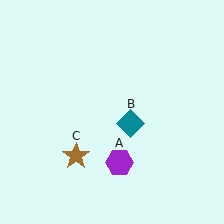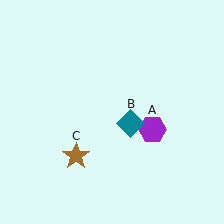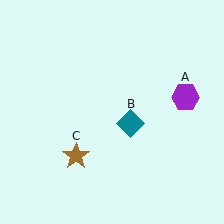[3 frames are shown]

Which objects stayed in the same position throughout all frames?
Teal diamond (object B) and brown star (object C) remained stationary.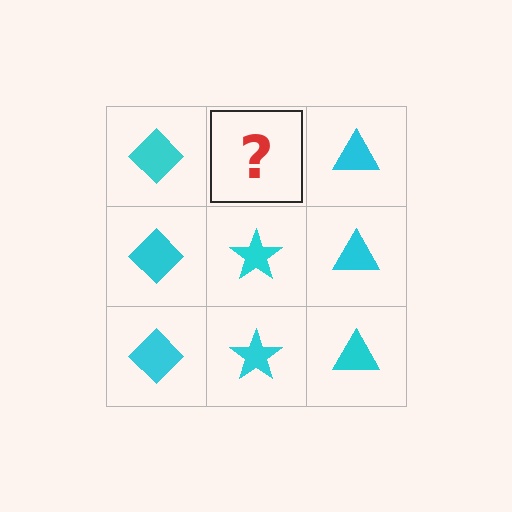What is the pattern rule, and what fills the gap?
The rule is that each column has a consistent shape. The gap should be filled with a cyan star.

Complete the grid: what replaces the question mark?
The question mark should be replaced with a cyan star.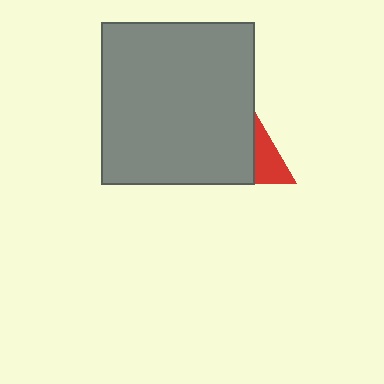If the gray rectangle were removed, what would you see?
You would see the complete red triangle.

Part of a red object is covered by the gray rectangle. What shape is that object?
It is a triangle.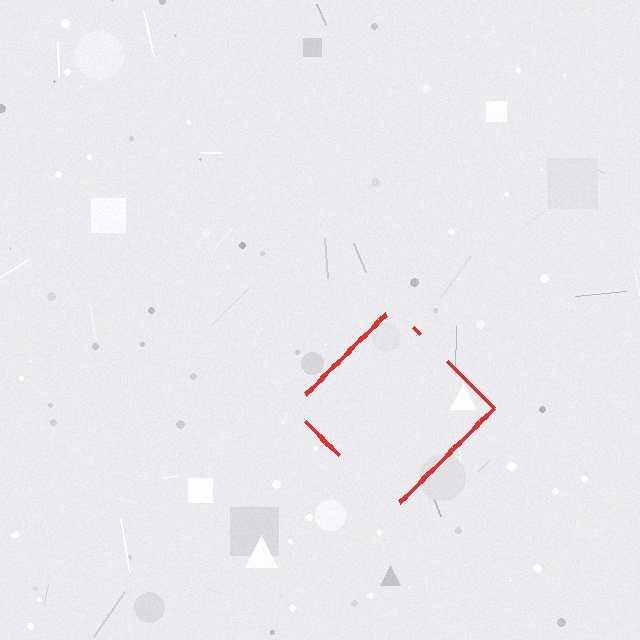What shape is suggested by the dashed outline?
The dashed outline suggests a diamond.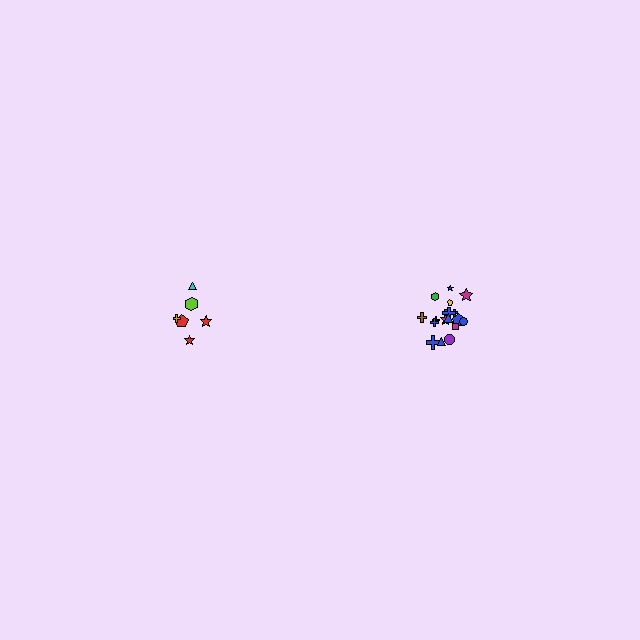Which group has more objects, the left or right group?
The right group.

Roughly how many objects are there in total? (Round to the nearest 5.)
Roughly 25 objects in total.